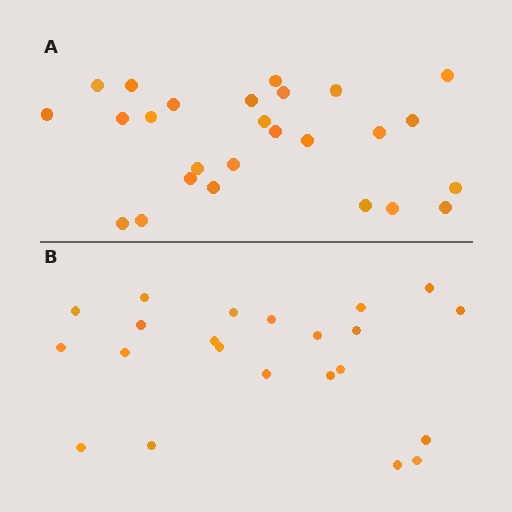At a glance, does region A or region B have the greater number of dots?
Region A (the top region) has more dots.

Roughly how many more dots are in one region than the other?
Region A has about 4 more dots than region B.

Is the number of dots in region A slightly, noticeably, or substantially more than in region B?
Region A has only slightly more — the two regions are fairly close. The ratio is roughly 1.2 to 1.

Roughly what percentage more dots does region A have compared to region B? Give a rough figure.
About 20% more.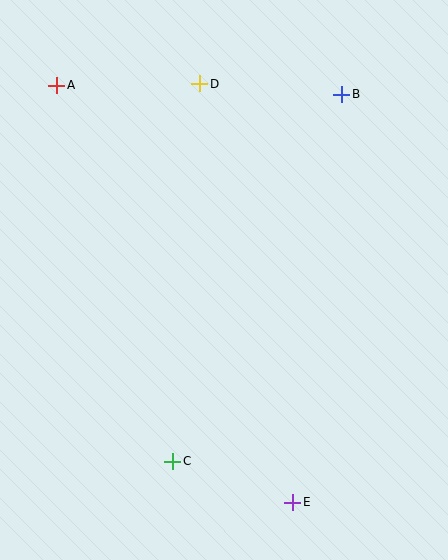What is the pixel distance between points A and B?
The distance between A and B is 285 pixels.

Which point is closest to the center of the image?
Point C at (173, 461) is closest to the center.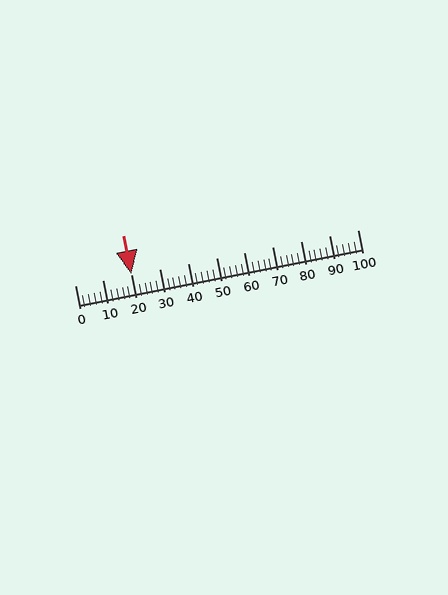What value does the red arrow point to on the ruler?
The red arrow points to approximately 20.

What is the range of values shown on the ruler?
The ruler shows values from 0 to 100.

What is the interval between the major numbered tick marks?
The major tick marks are spaced 10 units apart.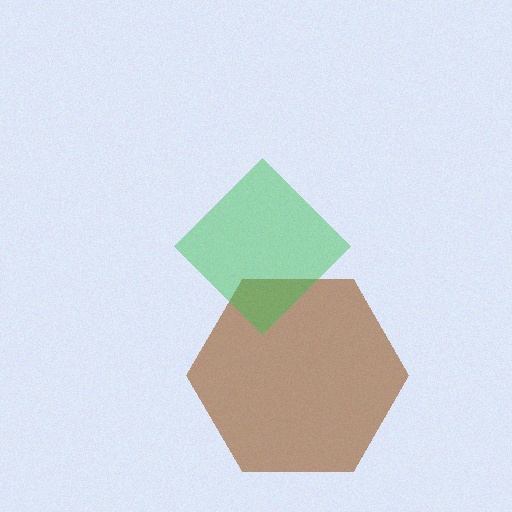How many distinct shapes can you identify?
There are 2 distinct shapes: a brown hexagon, a green diamond.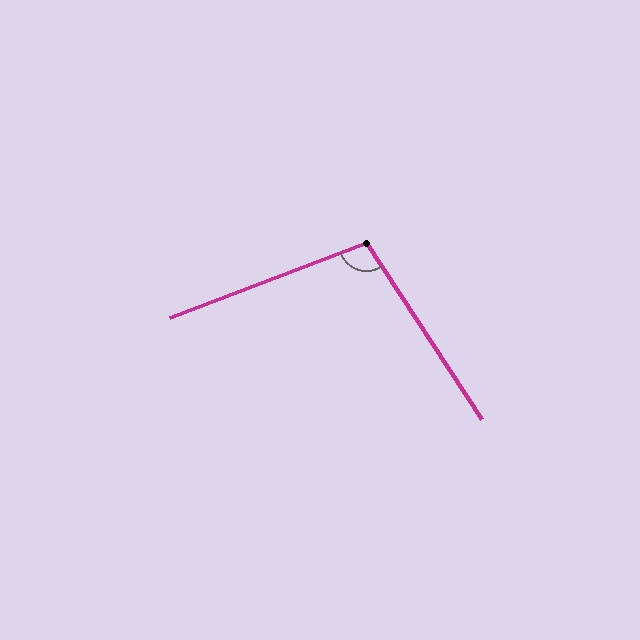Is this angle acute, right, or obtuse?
It is obtuse.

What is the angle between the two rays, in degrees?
Approximately 102 degrees.